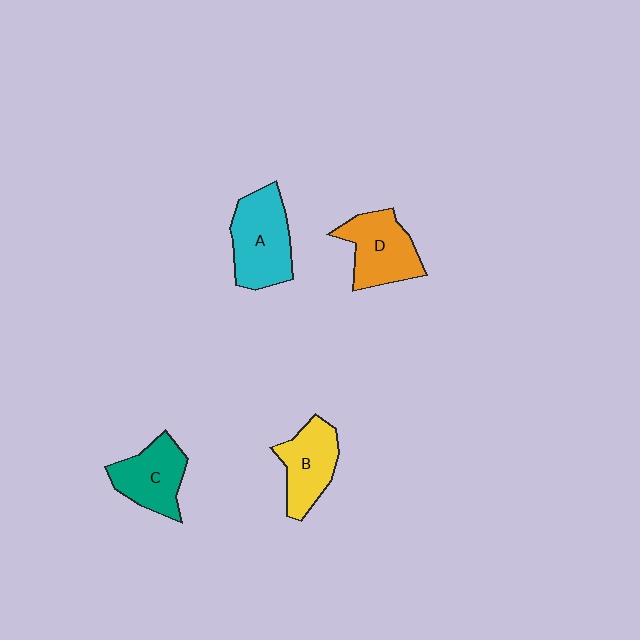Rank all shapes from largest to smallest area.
From largest to smallest: A (cyan), D (orange), C (teal), B (yellow).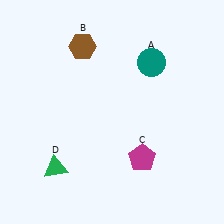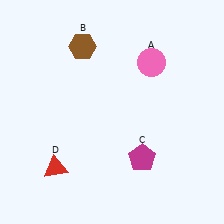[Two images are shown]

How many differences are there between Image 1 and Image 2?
There are 2 differences between the two images.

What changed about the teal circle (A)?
In Image 1, A is teal. In Image 2, it changed to pink.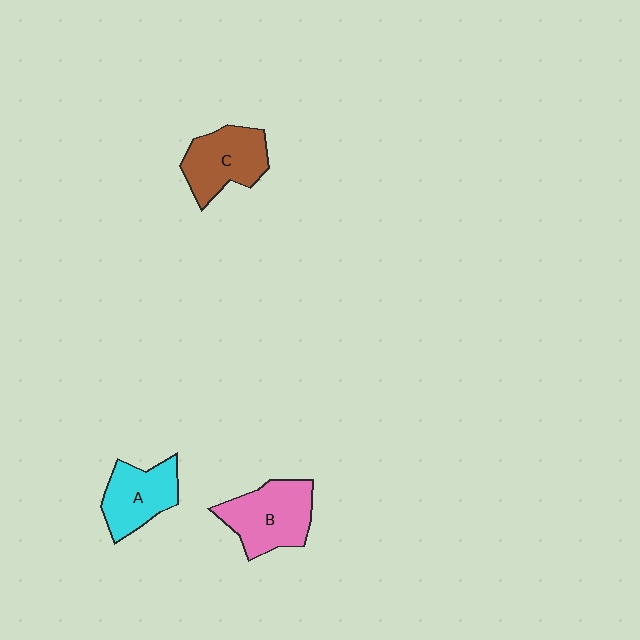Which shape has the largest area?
Shape B (pink).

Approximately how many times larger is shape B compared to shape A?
Approximately 1.2 times.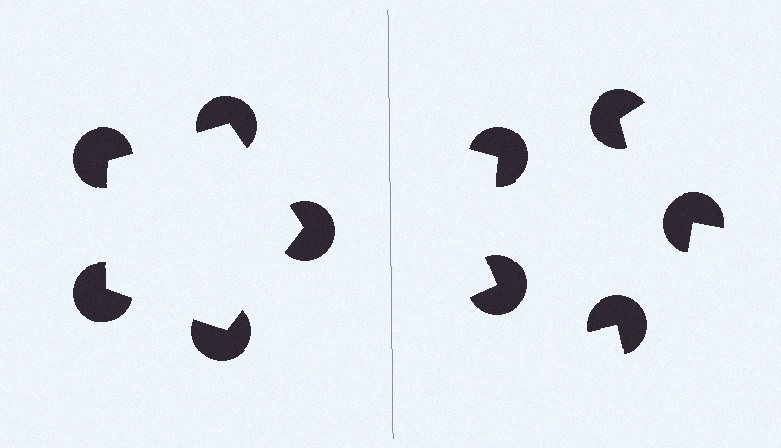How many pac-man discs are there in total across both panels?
10 — 5 on each side.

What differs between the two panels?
The pac-man discs are positioned identically on both sides; only the wedge orientations differ. On the left they align to a pentagon; on the right they are misaligned.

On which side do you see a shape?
An illusory pentagon appears on the left side. On the right side the wedge cuts are rotated, so no coherent shape forms.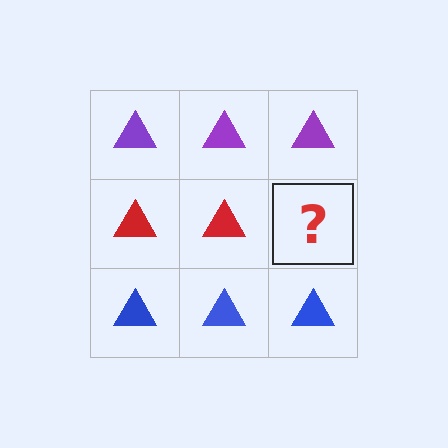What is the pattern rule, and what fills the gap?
The rule is that each row has a consistent color. The gap should be filled with a red triangle.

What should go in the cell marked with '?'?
The missing cell should contain a red triangle.